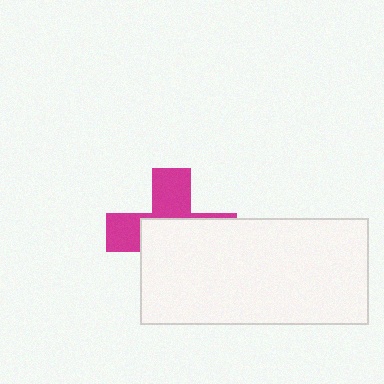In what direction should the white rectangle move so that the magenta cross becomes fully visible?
The white rectangle should move down. That is the shortest direction to clear the overlap and leave the magenta cross fully visible.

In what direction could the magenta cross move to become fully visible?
The magenta cross could move up. That would shift it out from behind the white rectangle entirely.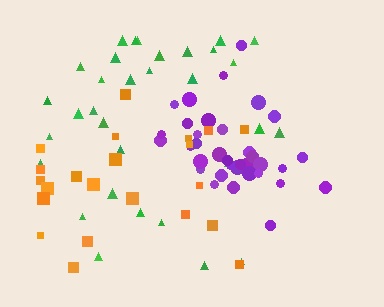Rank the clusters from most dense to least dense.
purple, green, orange.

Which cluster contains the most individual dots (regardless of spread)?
Purple (35).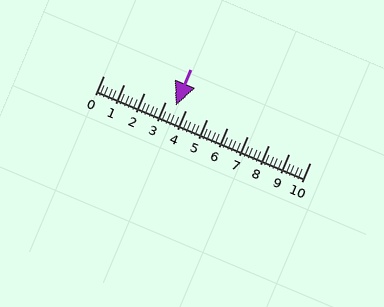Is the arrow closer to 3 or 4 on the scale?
The arrow is closer to 4.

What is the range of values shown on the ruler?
The ruler shows values from 0 to 10.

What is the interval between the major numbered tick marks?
The major tick marks are spaced 1 units apart.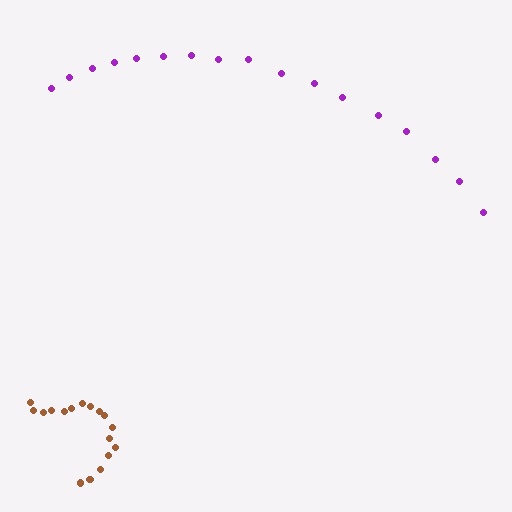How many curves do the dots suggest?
There are 2 distinct paths.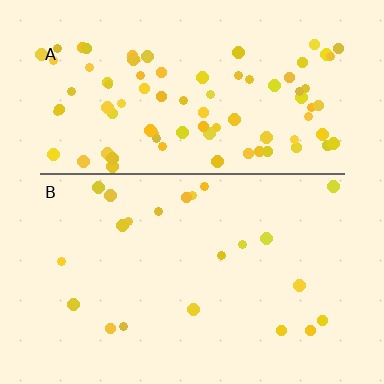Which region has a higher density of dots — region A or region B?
A (the top).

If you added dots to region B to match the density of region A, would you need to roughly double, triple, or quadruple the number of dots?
Approximately quadruple.